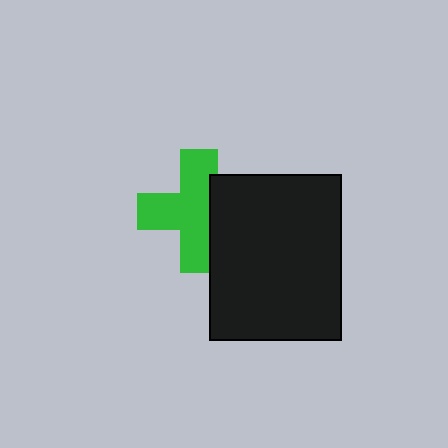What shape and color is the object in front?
The object in front is a black rectangle.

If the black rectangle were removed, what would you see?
You would see the complete green cross.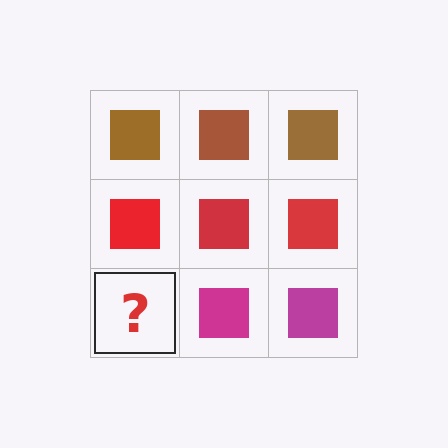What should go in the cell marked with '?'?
The missing cell should contain a magenta square.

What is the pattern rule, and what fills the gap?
The rule is that each row has a consistent color. The gap should be filled with a magenta square.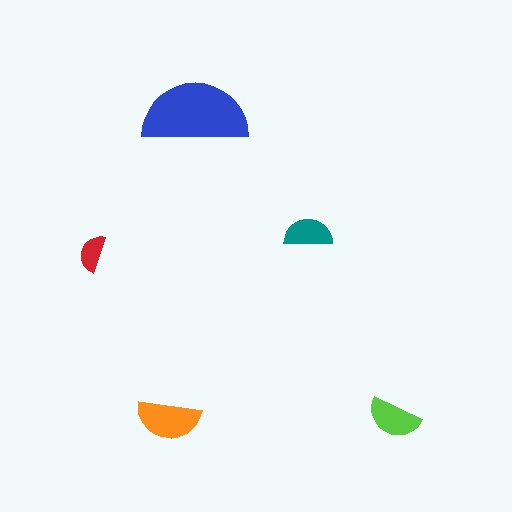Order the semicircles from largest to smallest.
the blue one, the orange one, the lime one, the teal one, the red one.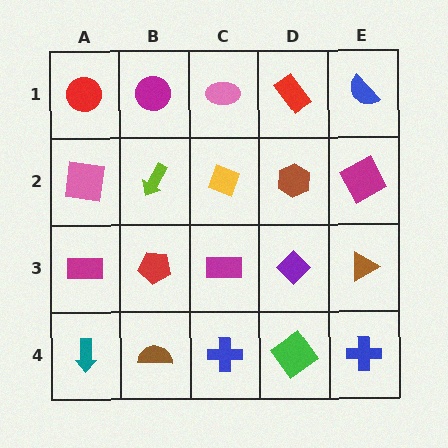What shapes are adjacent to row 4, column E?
A brown triangle (row 3, column E), a green diamond (row 4, column D).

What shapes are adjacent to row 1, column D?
A brown hexagon (row 2, column D), a pink ellipse (row 1, column C), a blue semicircle (row 1, column E).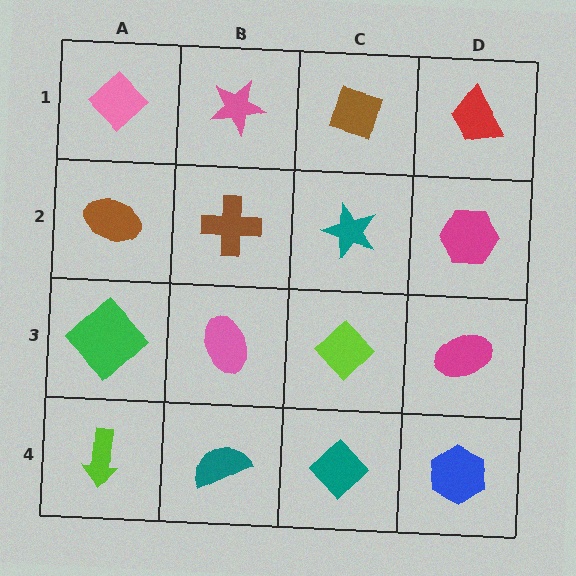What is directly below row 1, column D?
A magenta hexagon.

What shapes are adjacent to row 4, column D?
A magenta ellipse (row 3, column D), a teal diamond (row 4, column C).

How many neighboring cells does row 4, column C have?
3.